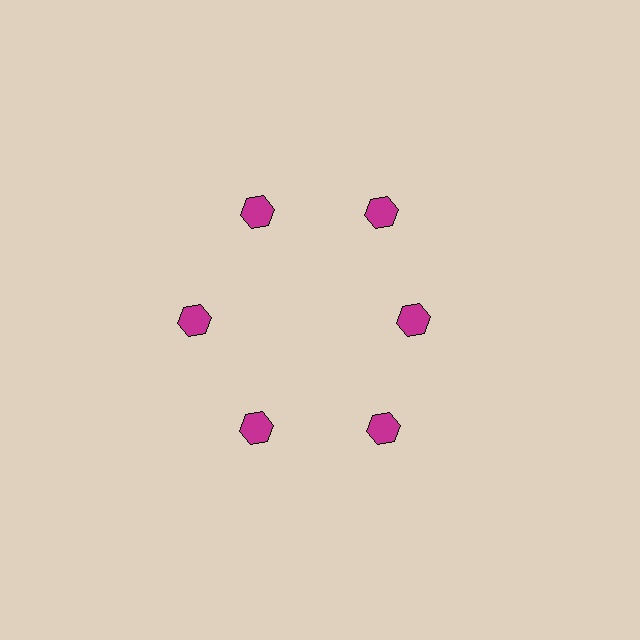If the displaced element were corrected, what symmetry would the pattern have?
It would have 6-fold rotational symmetry — the pattern would map onto itself every 60 degrees.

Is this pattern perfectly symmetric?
No. The 6 magenta hexagons are arranged in a ring, but one element near the 3 o'clock position is pulled inward toward the center, breaking the 6-fold rotational symmetry.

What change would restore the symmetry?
The symmetry would be restored by moving it outward, back onto the ring so that all 6 hexagons sit at equal angles and equal distance from the center.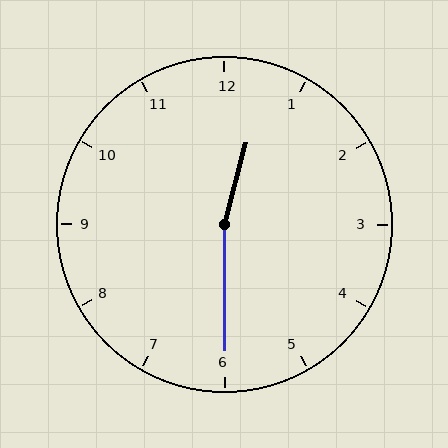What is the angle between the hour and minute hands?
Approximately 165 degrees.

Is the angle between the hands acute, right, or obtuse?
It is obtuse.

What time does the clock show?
12:30.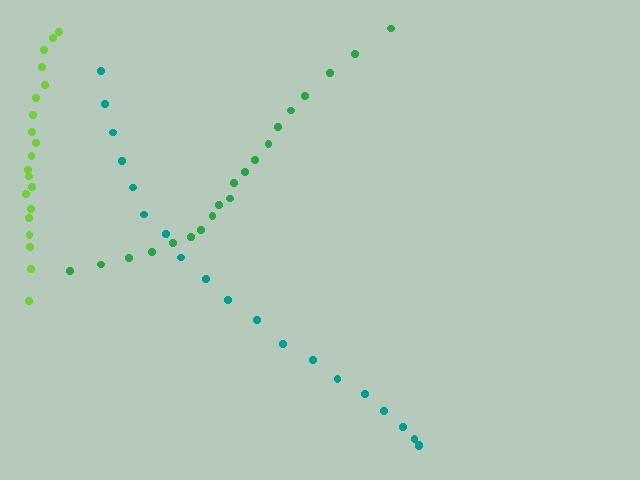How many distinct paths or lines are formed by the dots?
There are 3 distinct paths.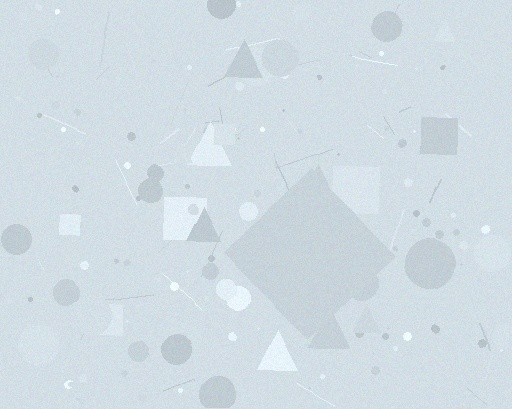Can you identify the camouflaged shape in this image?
The camouflaged shape is a diamond.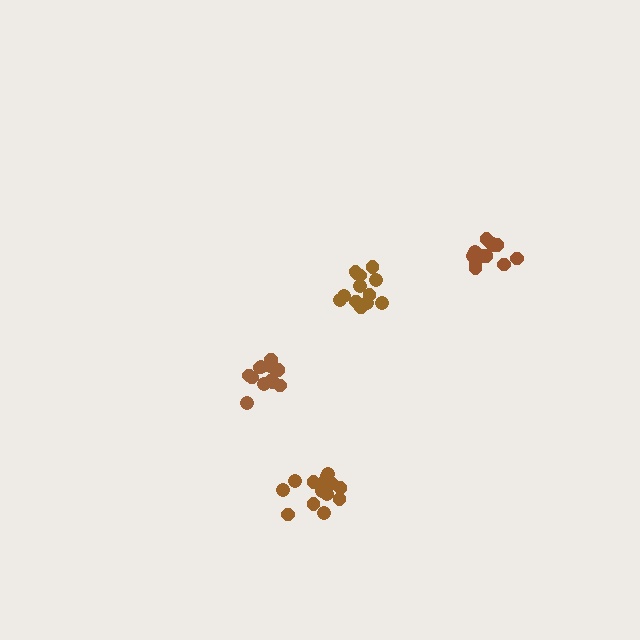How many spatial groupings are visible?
There are 4 spatial groupings.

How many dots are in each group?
Group 1: 13 dots, Group 2: 14 dots, Group 3: 12 dots, Group 4: 14 dots (53 total).